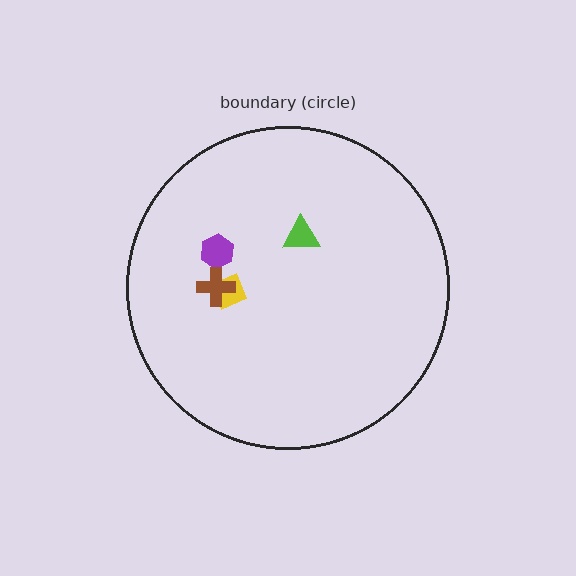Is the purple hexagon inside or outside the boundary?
Inside.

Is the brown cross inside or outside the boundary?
Inside.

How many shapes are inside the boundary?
4 inside, 0 outside.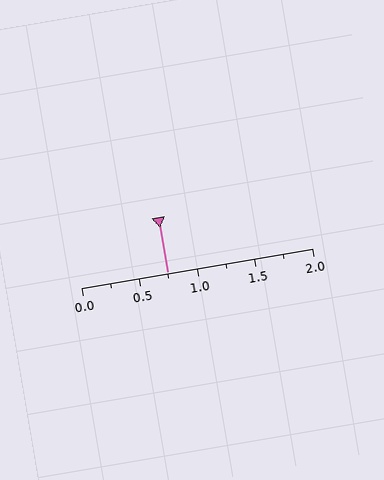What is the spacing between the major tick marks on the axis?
The major ticks are spaced 0.5 apart.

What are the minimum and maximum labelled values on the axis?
The axis runs from 0.0 to 2.0.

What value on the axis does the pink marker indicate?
The marker indicates approximately 0.75.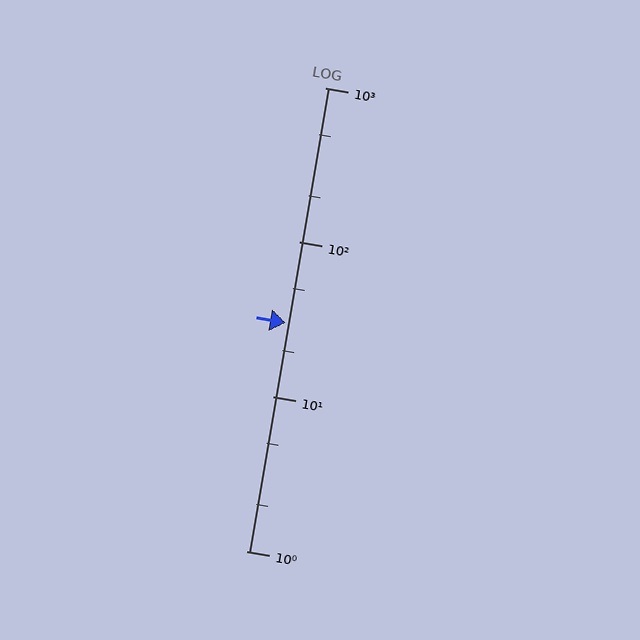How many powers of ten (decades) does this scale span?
The scale spans 3 decades, from 1 to 1000.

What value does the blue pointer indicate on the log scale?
The pointer indicates approximately 30.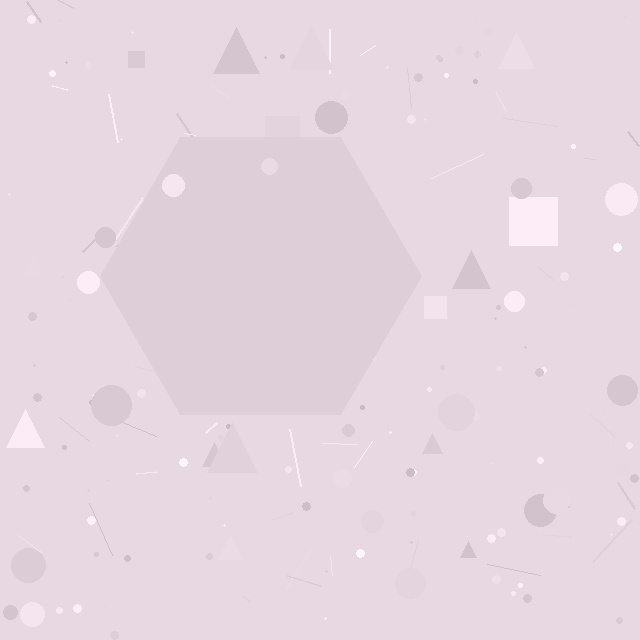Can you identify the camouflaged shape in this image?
The camouflaged shape is a hexagon.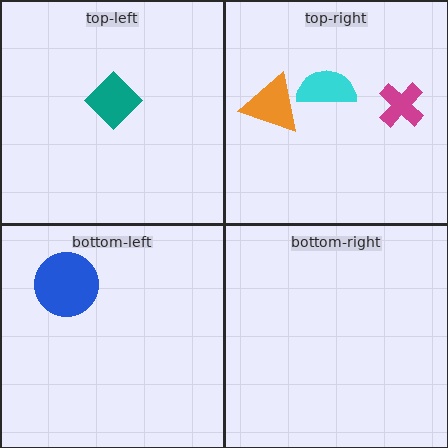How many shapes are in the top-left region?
1.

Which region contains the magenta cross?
The top-right region.